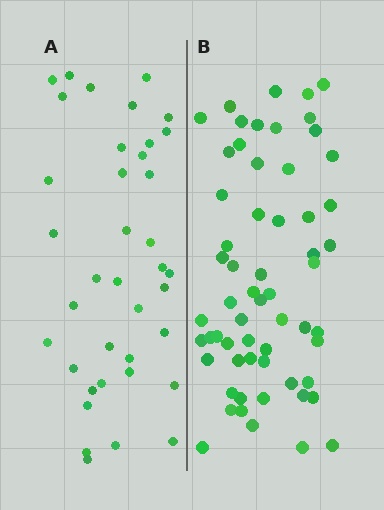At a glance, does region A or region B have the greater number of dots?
Region B (the right region) has more dots.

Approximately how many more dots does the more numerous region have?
Region B has approximately 20 more dots than region A.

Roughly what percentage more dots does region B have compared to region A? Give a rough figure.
About 60% more.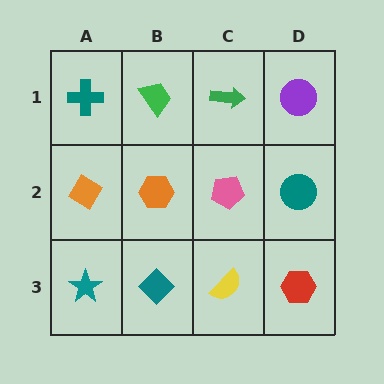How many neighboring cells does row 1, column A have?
2.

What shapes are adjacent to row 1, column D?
A teal circle (row 2, column D), a green arrow (row 1, column C).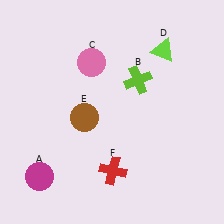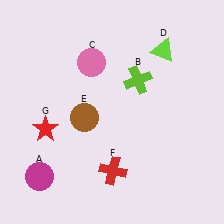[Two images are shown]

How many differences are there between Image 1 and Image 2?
There is 1 difference between the two images.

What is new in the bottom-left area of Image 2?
A red star (G) was added in the bottom-left area of Image 2.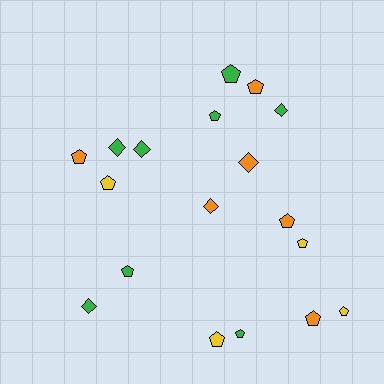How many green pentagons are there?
There are 4 green pentagons.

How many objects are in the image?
There are 18 objects.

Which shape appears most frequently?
Pentagon, with 12 objects.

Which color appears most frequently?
Green, with 8 objects.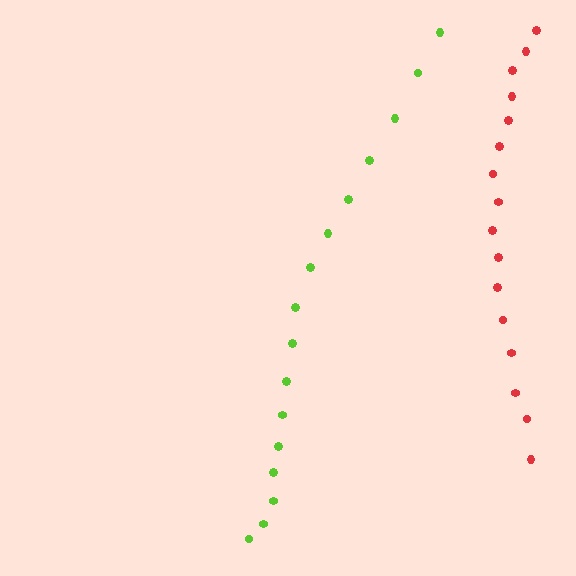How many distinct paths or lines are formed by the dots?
There are 2 distinct paths.